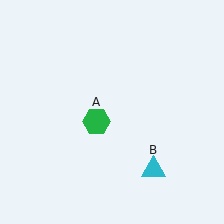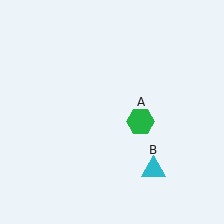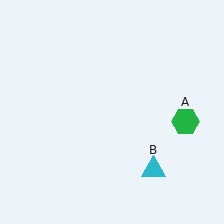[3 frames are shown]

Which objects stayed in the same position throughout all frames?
Cyan triangle (object B) remained stationary.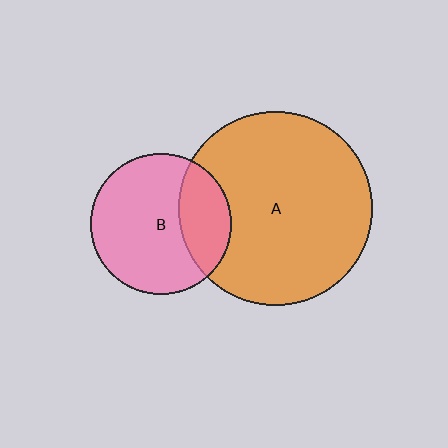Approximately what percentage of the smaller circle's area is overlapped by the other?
Approximately 30%.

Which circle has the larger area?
Circle A (orange).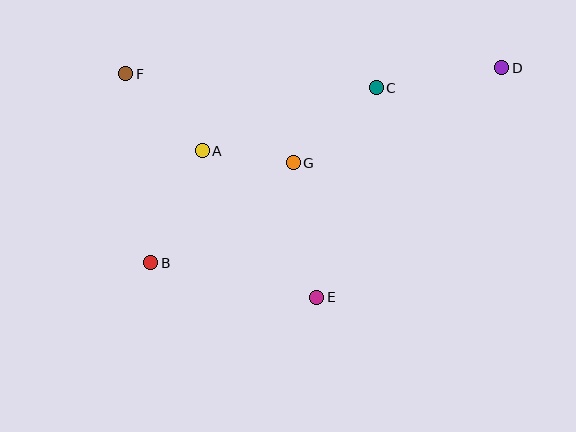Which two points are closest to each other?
Points A and G are closest to each other.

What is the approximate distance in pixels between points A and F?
The distance between A and F is approximately 108 pixels.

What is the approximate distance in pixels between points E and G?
The distance between E and G is approximately 136 pixels.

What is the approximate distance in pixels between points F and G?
The distance between F and G is approximately 190 pixels.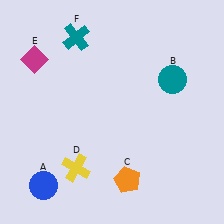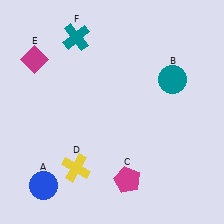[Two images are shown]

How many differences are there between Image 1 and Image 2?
There is 1 difference between the two images.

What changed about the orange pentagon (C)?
In Image 1, C is orange. In Image 2, it changed to magenta.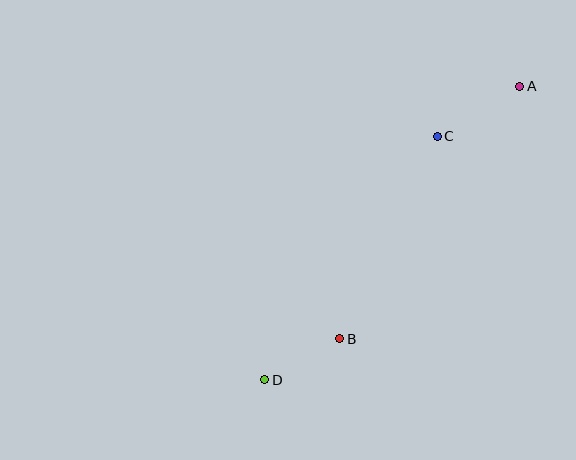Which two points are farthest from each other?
Points A and D are farthest from each other.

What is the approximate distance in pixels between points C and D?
The distance between C and D is approximately 298 pixels.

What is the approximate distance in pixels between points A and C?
The distance between A and C is approximately 97 pixels.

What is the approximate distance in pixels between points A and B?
The distance between A and B is approximately 310 pixels.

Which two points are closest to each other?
Points B and D are closest to each other.